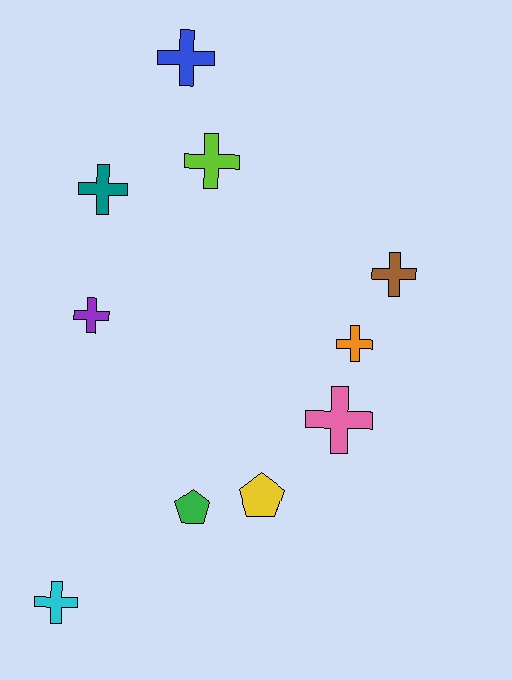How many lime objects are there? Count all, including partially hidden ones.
There is 1 lime object.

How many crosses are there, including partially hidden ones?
There are 8 crosses.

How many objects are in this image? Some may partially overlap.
There are 10 objects.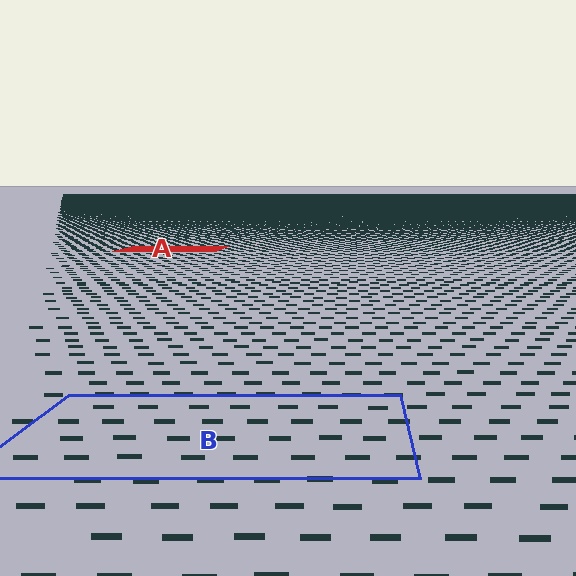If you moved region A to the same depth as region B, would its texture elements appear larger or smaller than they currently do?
They would appear larger. At a closer depth, the same texture elements are projected at a bigger on-screen size.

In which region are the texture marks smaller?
The texture marks are smaller in region A, because it is farther away.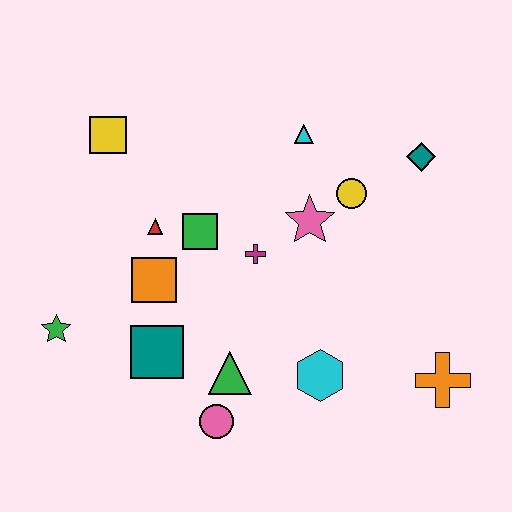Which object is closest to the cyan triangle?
The yellow circle is closest to the cyan triangle.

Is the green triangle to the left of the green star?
No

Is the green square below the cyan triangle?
Yes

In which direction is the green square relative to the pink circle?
The green square is above the pink circle.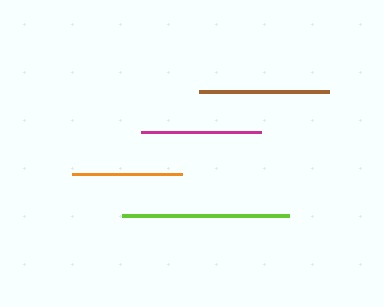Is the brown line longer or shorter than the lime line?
The lime line is longer than the brown line.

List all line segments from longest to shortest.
From longest to shortest: lime, brown, magenta, orange.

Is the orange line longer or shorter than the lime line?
The lime line is longer than the orange line.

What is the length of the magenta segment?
The magenta segment is approximately 119 pixels long.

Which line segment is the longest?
The lime line is the longest at approximately 167 pixels.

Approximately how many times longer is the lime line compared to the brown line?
The lime line is approximately 1.3 times the length of the brown line.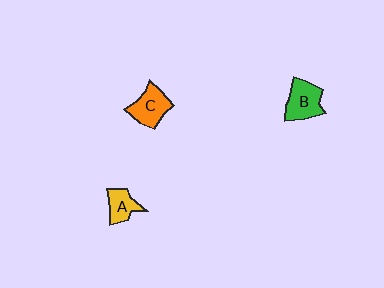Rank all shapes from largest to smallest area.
From largest to smallest: B (green), C (orange), A (yellow).